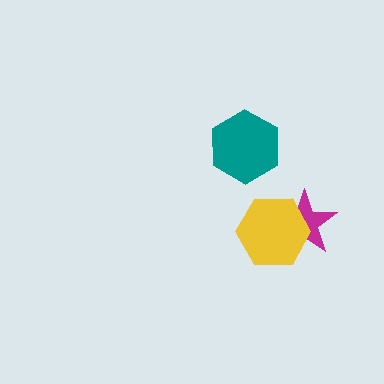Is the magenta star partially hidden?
Yes, it is partially covered by another shape.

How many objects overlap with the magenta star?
1 object overlaps with the magenta star.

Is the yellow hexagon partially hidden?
No, no other shape covers it.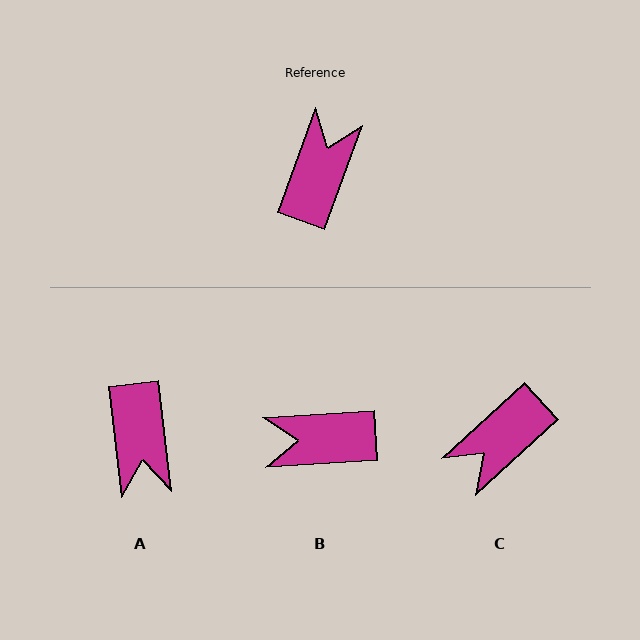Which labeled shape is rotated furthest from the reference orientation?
A, about 153 degrees away.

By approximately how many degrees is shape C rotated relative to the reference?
Approximately 153 degrees counter-clockwise.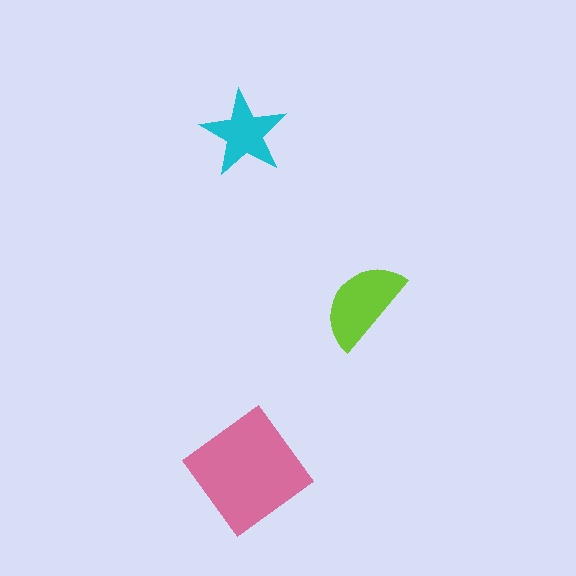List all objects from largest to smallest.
The pink diamond, the lime semicircle, the cyan star.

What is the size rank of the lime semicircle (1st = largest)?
2nd.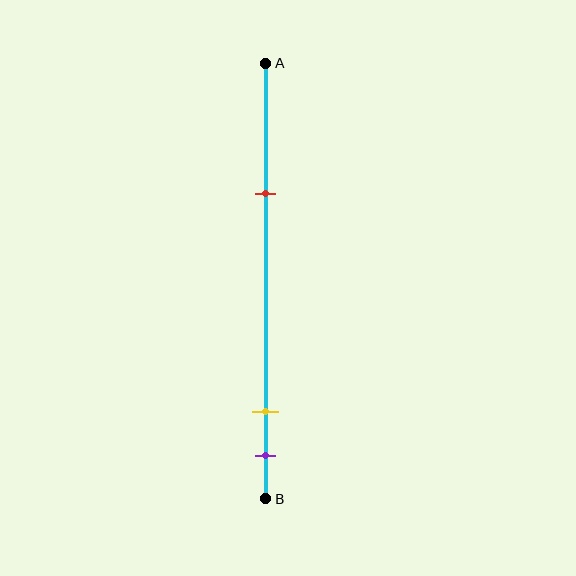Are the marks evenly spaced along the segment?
No, the marks are not evenly spaced.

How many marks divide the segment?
There are 3 marks dividing the segment.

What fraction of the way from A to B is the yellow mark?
The yellow mark is approximately 80% (0.8) of the way from A to B.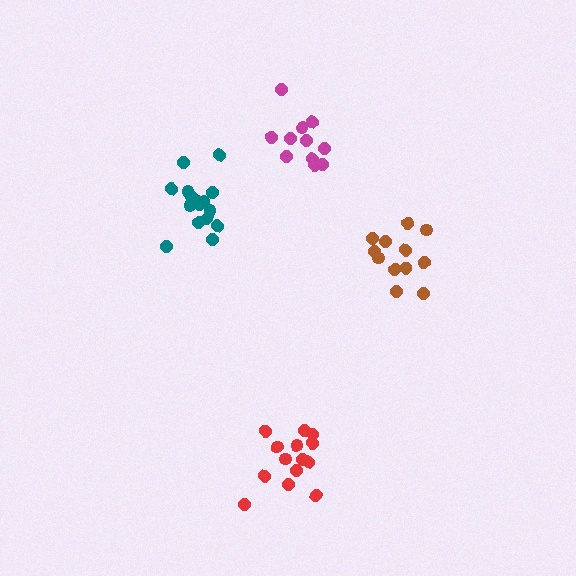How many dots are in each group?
Group 1: 11 dots, Group 2: 14 dots, Group 3: 12 dots, Group 4: 16 dots (53 total).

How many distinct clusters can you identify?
There are 4 distinct clusters.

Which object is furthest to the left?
The teal cluster is leftmost.